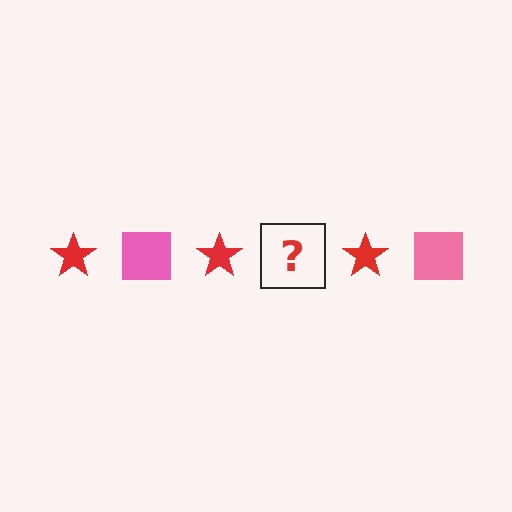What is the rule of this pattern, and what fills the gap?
The rule is that the pattern alternates between red star and pink square. The gap should be filled with a pink square.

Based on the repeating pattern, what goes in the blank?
The blank should be a pink square.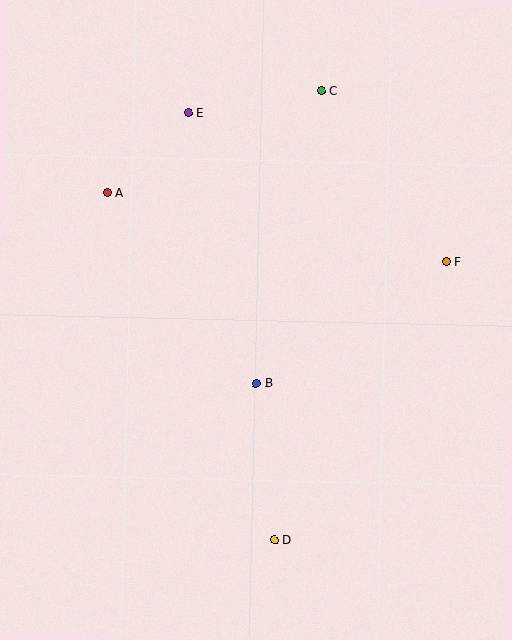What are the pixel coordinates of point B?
Point B is at (256, 383).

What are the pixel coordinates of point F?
Point F is at (447, 261).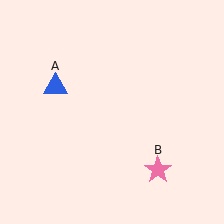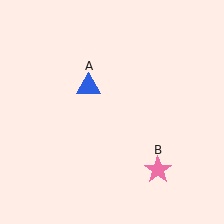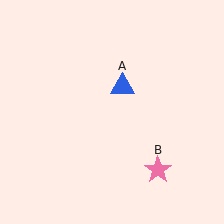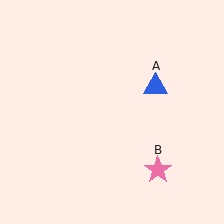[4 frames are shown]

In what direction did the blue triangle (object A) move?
The blue triangle (object A) moved right.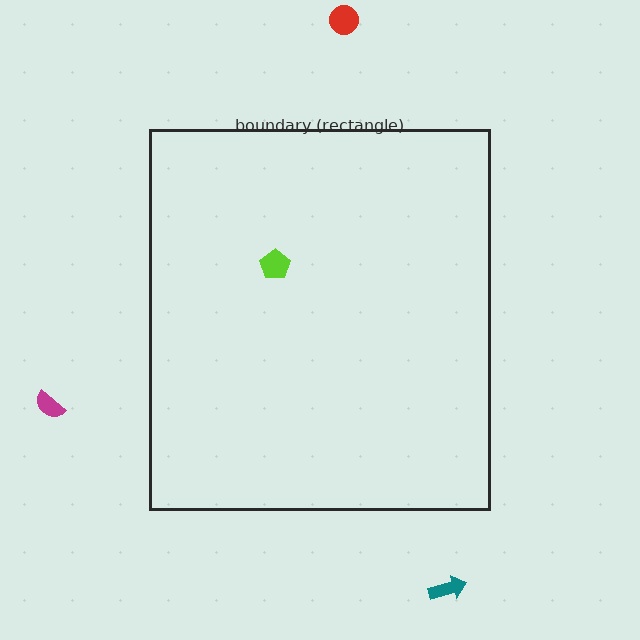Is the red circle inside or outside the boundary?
Outside.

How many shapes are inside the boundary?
1 inside, 3 outside.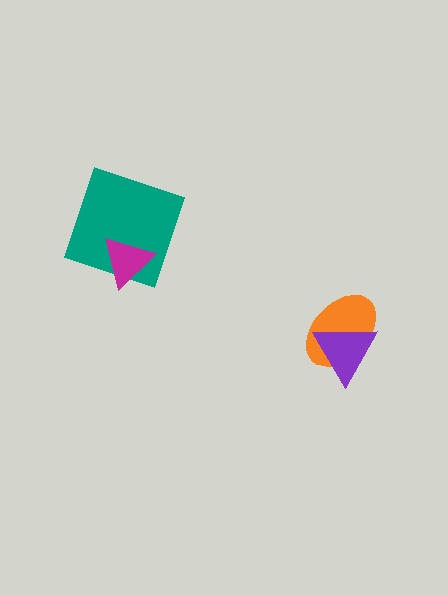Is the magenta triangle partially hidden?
No, no other shape covers it.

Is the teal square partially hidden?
Yes, it is partially covered by another shape.